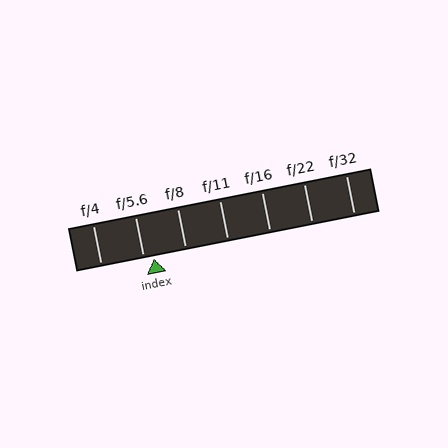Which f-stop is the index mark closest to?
The index mark is closest to f/5.6.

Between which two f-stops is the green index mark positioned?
The index mark is between f/5.6 and f/8.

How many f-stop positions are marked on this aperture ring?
There are 7 f-stop positions marked.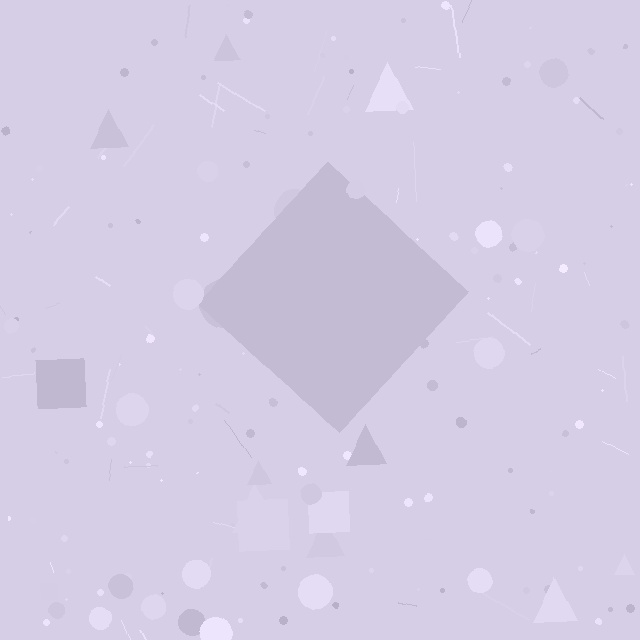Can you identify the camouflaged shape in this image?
The camouflaged shape is a diamond.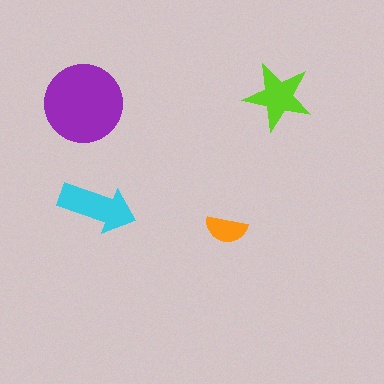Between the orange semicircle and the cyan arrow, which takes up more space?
The cyan arrow.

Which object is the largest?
The purple circle.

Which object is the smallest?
The orange semicircle.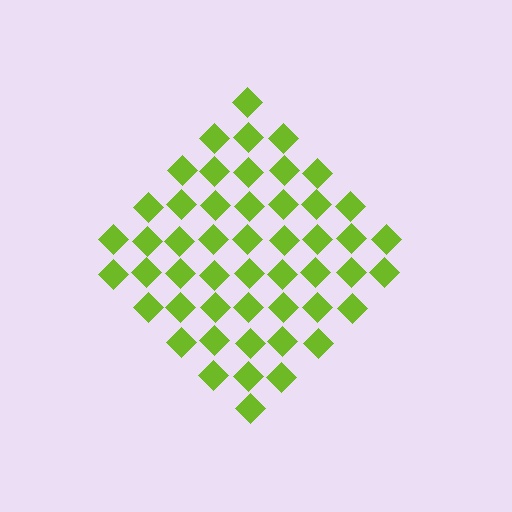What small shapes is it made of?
It is made of small diamonds.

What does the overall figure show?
The overall figure shows a diamond.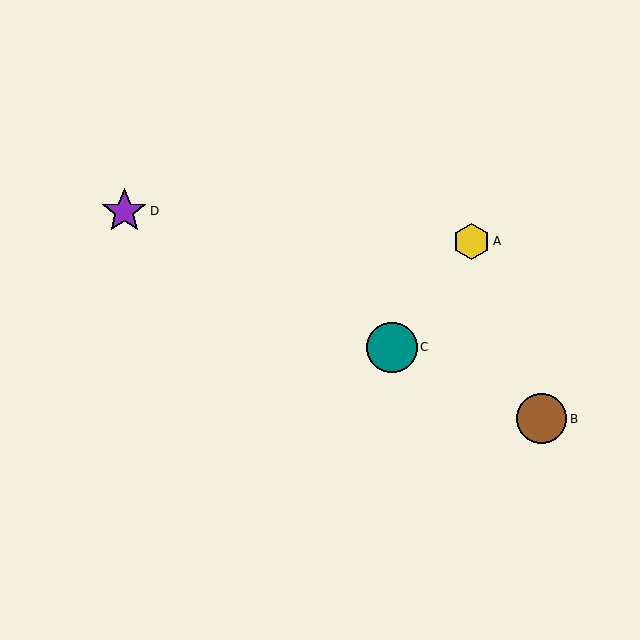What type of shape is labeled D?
Shape D is a purple star.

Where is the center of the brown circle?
The center of the brown circle is at (541, 419).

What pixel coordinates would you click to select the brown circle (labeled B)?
Click at (541, 419) to select the brown circle B.